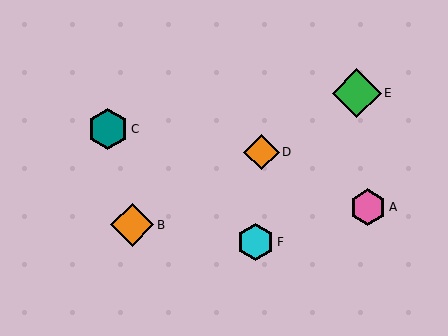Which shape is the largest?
The green diamond (labeled E) is the largest.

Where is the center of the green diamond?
The center of the green diamond is at (357, 93).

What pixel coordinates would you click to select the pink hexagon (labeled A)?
Click at (368, 207) to select the pink hexagon A.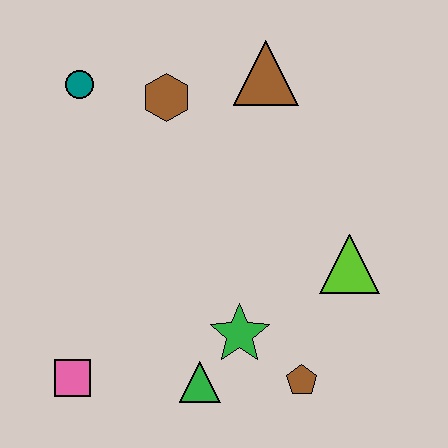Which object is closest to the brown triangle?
The brown hexagon is closest to the brown triangle.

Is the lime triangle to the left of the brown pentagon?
No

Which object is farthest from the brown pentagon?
The teal circle is farthest from the brown pentagon.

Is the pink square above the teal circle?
No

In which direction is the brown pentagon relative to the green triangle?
The brown pentagon is to the right of the green triangle.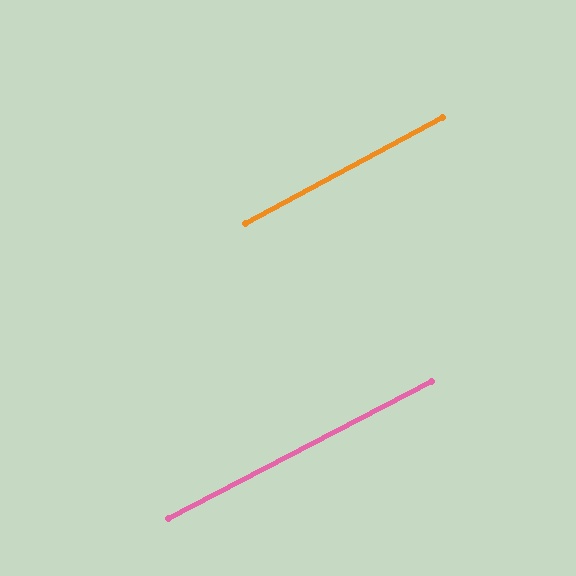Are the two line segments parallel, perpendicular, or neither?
Parallel — their directions differ by only 0.6°.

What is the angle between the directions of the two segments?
Approximately 1 degree.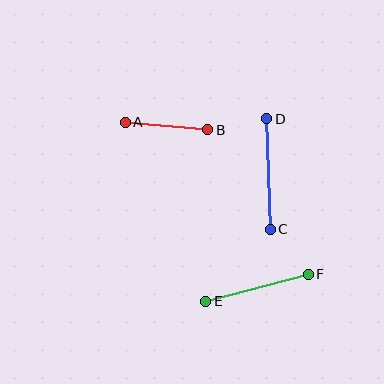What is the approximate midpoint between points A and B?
The midpoint is at approximately (166, 126) pixels.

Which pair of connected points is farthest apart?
Points C and D are farthest apart.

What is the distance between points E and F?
The distance is approximately 106 pixels.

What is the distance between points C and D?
The distance is approximately 111 pixels.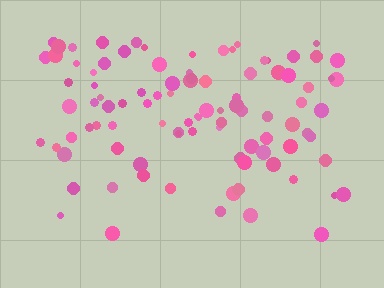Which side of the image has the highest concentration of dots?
The top.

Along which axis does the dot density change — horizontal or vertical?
Vertical.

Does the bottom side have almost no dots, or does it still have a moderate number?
Still a moderate number, just noticeably fewer than the top.